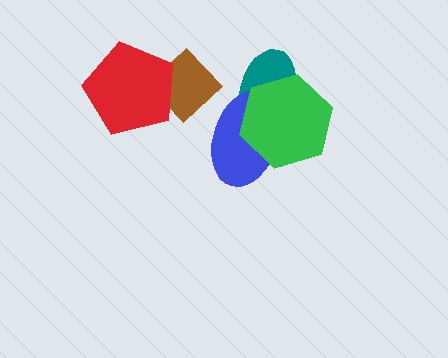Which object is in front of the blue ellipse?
The green hexagon is in front of the blue ellipse.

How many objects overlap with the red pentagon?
1 object overlaps with the red pentagon.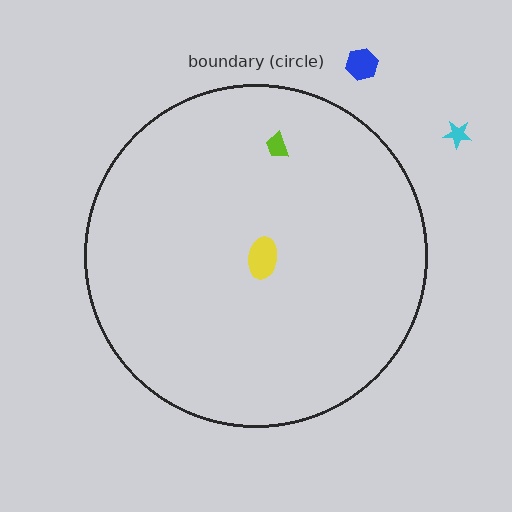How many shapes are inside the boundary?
2 inside, 2 outside.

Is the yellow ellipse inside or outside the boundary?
Inside.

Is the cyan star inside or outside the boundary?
Outside.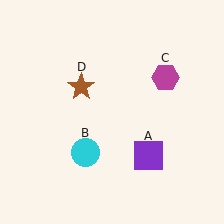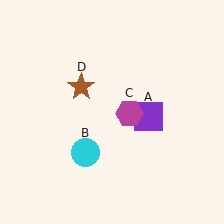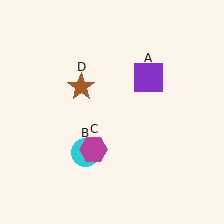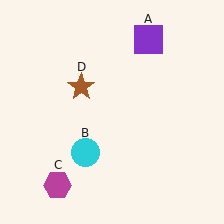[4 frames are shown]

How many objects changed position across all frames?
2 objects changed position: purple square (object A), magenta hexagon (object C).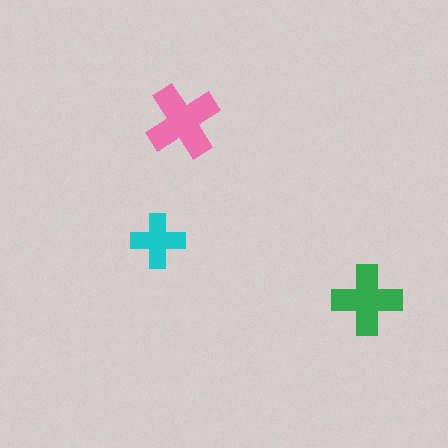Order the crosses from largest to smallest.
the pink one, the green one, the cyan one.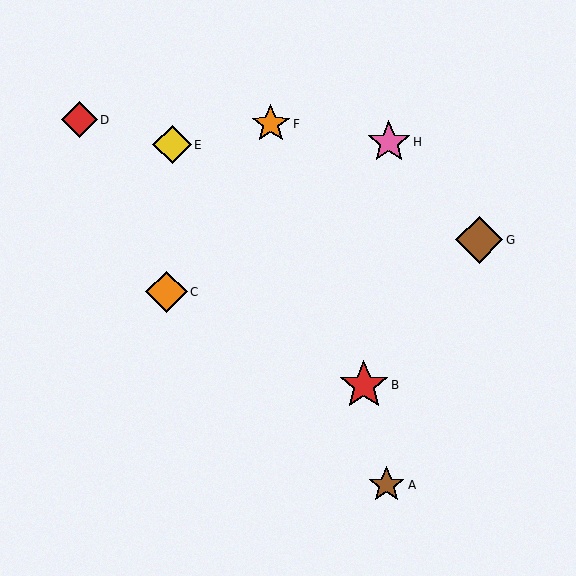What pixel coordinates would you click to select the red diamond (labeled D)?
Click at (79, 120) to select the red diamond D.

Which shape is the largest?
The red star (labeled B) is the largest.